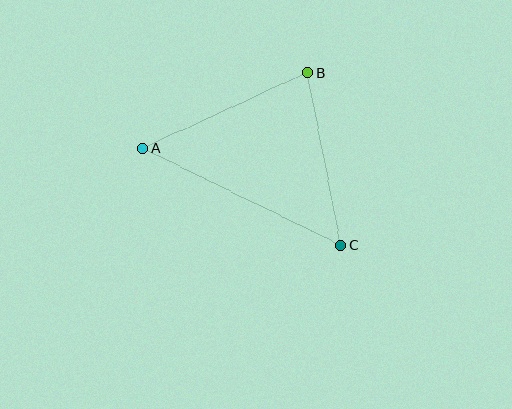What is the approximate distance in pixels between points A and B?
The distance between A and B is approximately 181 pixels.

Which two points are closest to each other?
Points B and C are closest to each other.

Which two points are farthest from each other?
Points A and C are farthest from each other.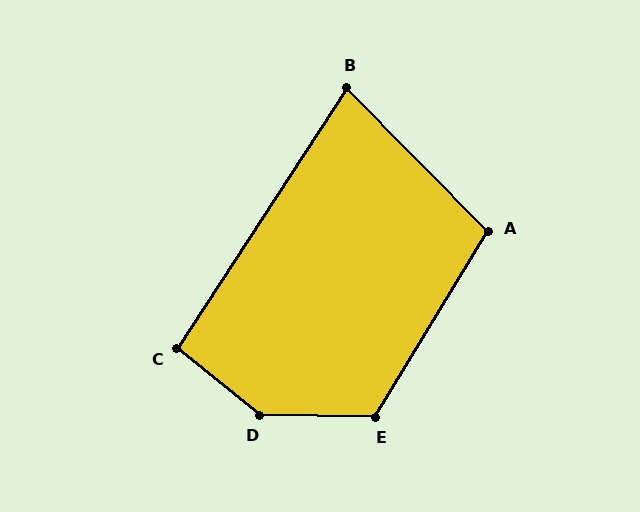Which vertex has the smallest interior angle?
B, at approximately 78 degrees.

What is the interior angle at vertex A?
Approximately 104 degrees (obtuse).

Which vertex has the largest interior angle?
D, at approximately 142 degrees.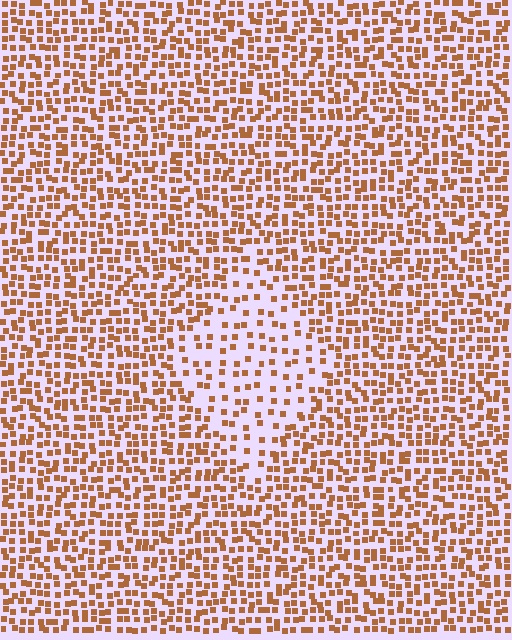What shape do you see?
I see a diamond.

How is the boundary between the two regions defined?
The boundary is defined by a change in element density (approximately 2.1x ratio). All elements are the same color, size, and shape.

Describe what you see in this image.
The image contains small brown elements arranged at two different densities. A diamond-shaped region is visible where the elements are less densely packed than the surrounding area.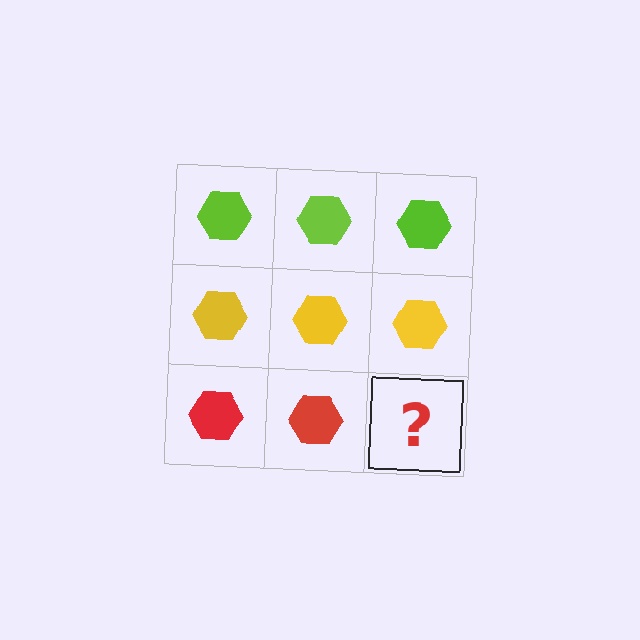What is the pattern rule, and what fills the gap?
The rule is that each row has a consistent color. The gap should be filled with a red hexagon.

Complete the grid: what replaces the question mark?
The question mark should be replaced with a red hexagon.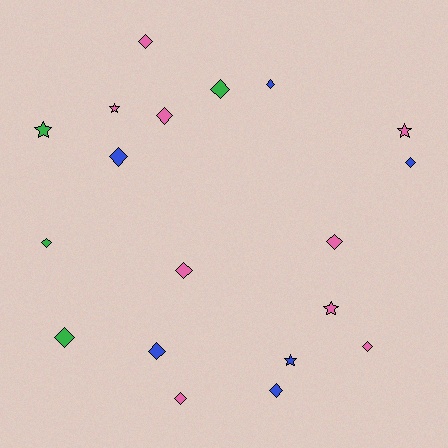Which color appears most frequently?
Pink, with 9 objects.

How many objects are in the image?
There are 19 objects.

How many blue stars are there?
There is 1 blue star.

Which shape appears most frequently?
Diamond, with 14 objects.